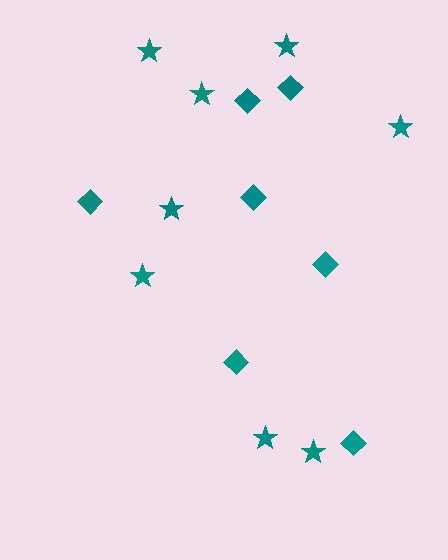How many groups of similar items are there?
There are 2 groups: one group of stars (8) and one group of diamonds (7).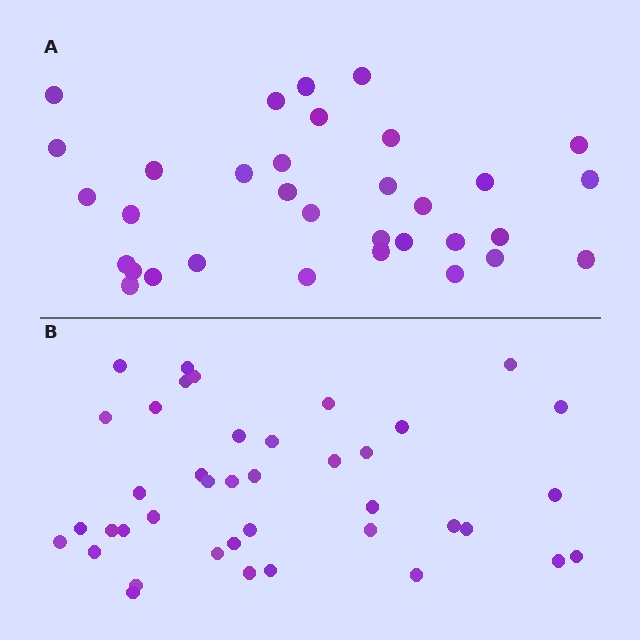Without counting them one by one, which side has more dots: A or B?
Region B (the bottom region) has more dots.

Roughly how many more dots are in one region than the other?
Region B has roughly 8 or so more dots than region A.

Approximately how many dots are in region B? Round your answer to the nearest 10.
About 40 dots.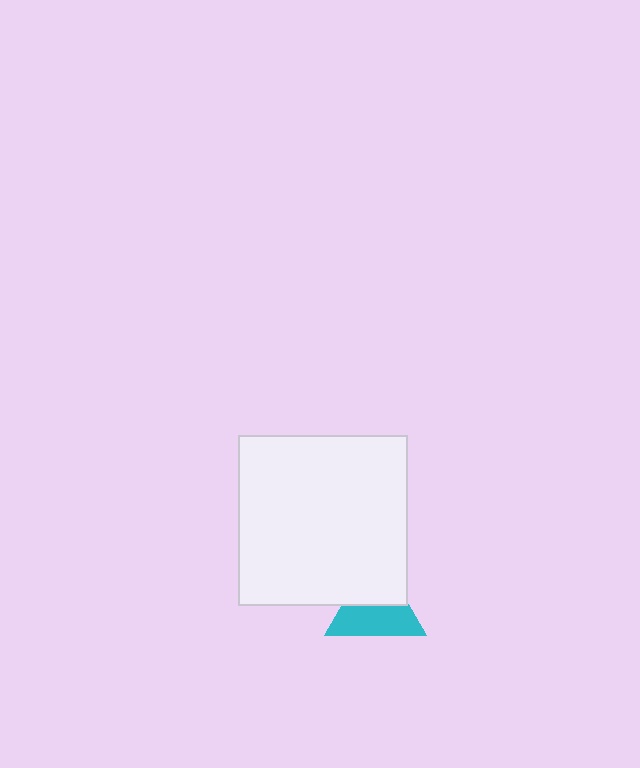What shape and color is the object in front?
The object in front is a white square.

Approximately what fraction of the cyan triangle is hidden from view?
Roughly 44% of the cyan triangle is hidden behind the white square.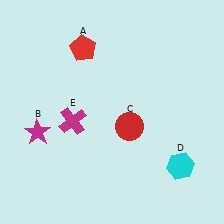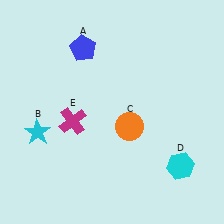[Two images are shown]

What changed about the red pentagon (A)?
In Image 1, A is red. In Image 2, it changed to blue.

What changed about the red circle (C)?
In Image 1, C is red. In Image 2, it changed to orange.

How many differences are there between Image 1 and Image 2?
There are 3 differences between the two images.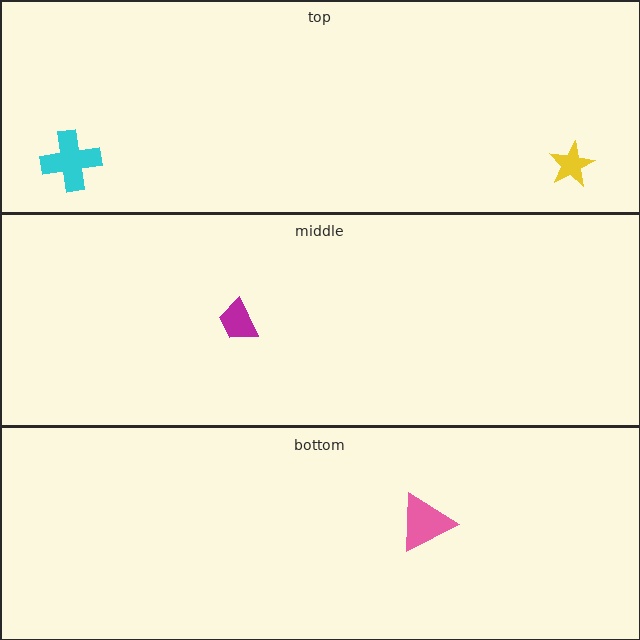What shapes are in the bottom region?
The pink triangle.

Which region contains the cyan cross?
The top region.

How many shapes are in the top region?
2.